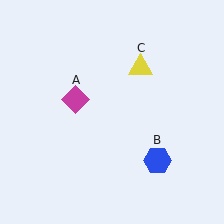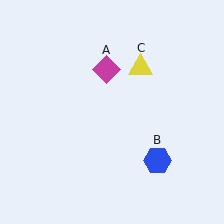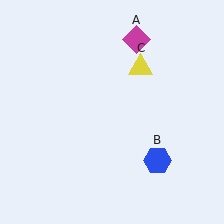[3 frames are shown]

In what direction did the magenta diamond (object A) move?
The magenta diamond (object A) moved up and to the right.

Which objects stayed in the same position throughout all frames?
Blue hexagon (object B) and yellow triangle (object C) remained stationary.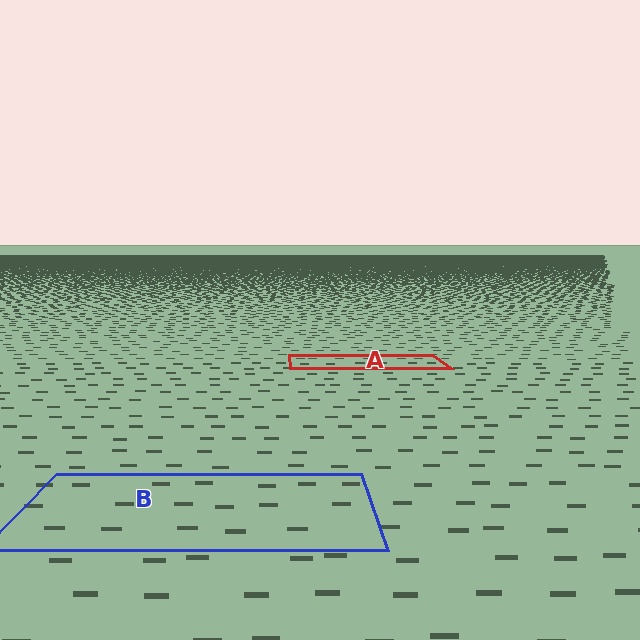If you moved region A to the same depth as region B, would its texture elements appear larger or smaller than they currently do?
They would appear larger. At a closer depth, the same texture elements are projected at a bigger on-screen size.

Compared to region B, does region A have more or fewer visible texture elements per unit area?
Region A has more texture elements per unit area — they are packed more densely because it is farther away.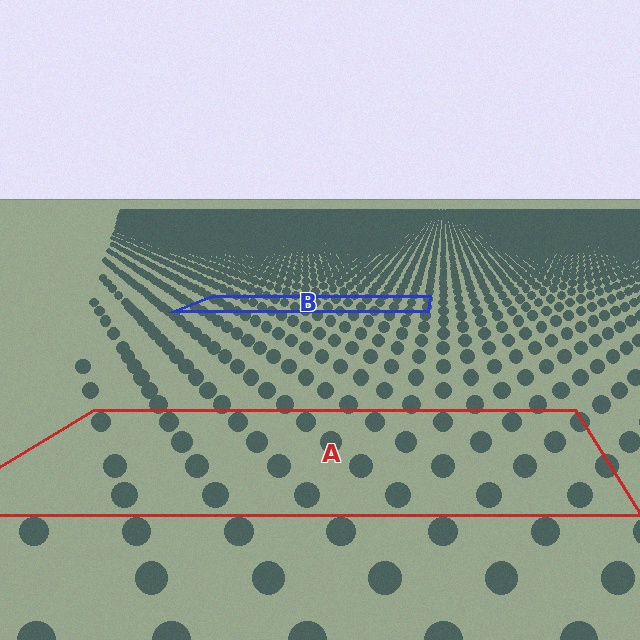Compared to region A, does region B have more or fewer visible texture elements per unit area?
Region B has more texture elements per unit area — they are packed more densely because it is farther away.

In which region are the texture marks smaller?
The texture marks are smaller in region B, because it is farther away.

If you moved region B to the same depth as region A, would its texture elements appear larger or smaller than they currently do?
They would appear larger. At a closer depth, the same texture elements are projected at a bigger on-screen size.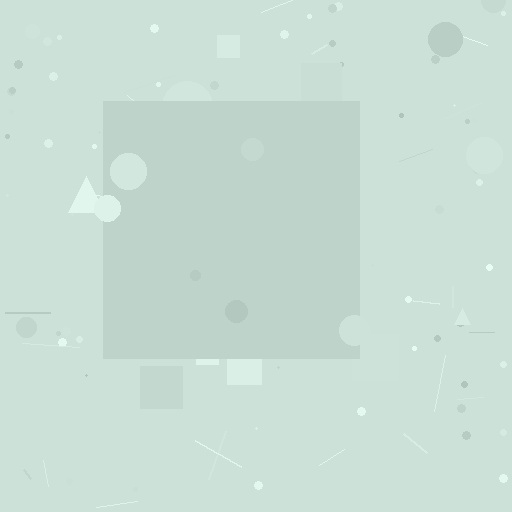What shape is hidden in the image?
A square is hidden in the image.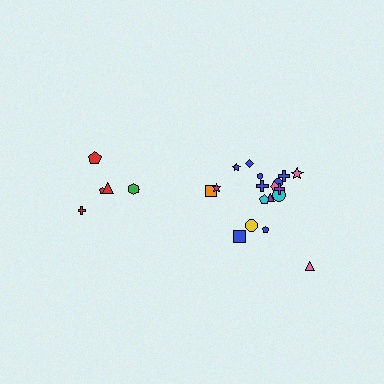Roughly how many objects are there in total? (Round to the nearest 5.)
Roughly 25 objects in total.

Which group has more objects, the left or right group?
The right group.